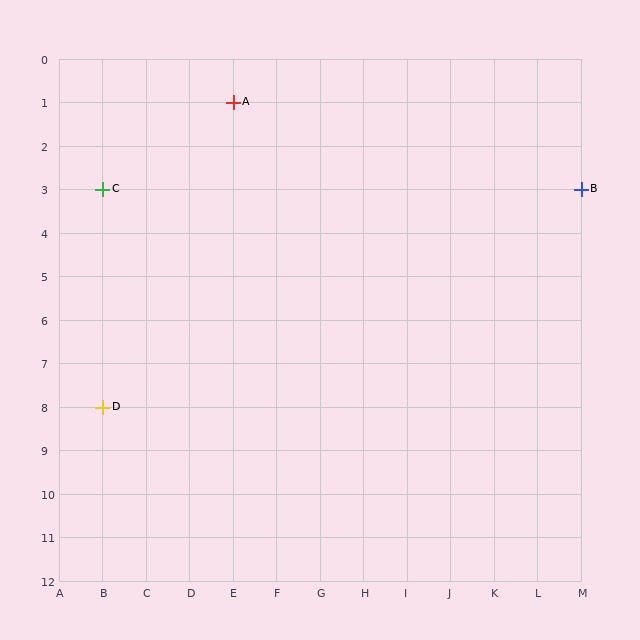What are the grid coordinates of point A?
Point A is at grid coordinates (E, 1).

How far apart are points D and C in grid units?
Points D and C are 5 rows apart.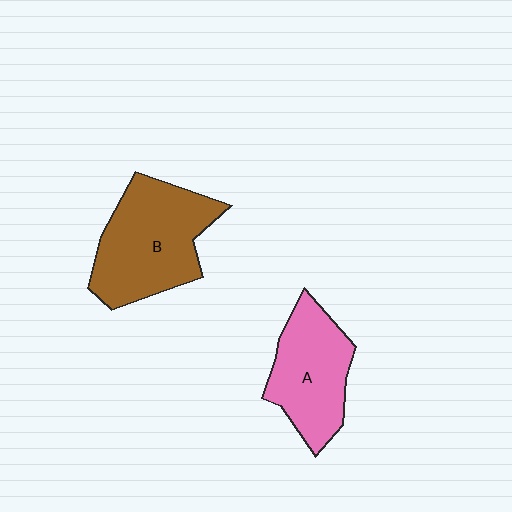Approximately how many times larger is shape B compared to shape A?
Approximately 1.3 times.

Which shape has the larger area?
Shape B (brown).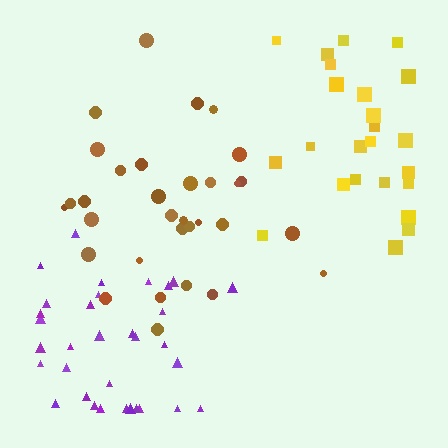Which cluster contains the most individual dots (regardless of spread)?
Purple (35).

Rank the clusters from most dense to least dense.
purple, brown, yellow.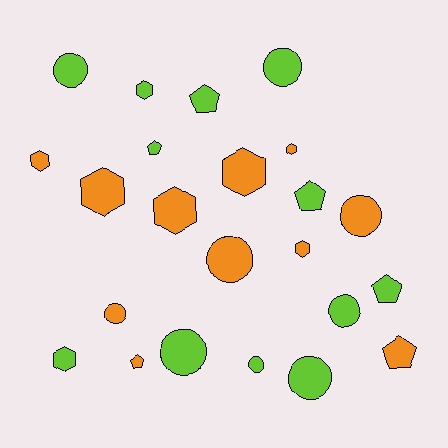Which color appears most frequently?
Lime, with 12 objects.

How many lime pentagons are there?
There are 4 lime pentagons.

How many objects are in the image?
There are 23 objects.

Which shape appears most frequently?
Circle, with 9 objects.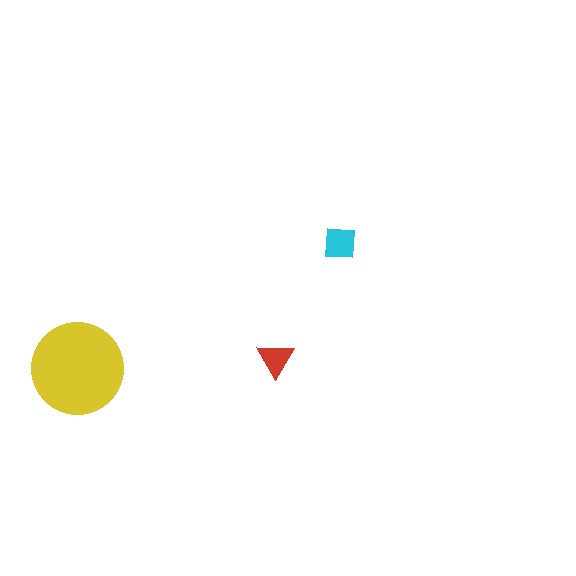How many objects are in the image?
There are 3 objects in the image.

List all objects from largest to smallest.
The yellow circle, the cyan square, the red triangle.